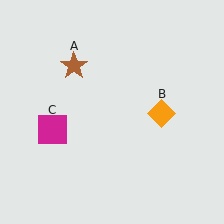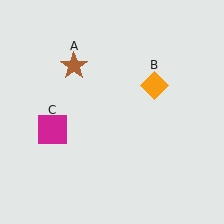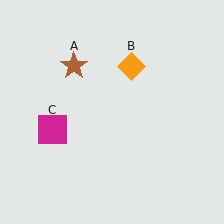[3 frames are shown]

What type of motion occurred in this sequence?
The orange diamond (object B) rotated counterclockwise around the center of the scene.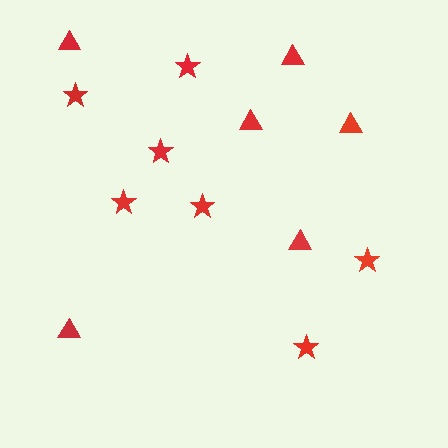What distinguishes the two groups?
There are 2 groups: one group of triangles (6) and one group of stars (7).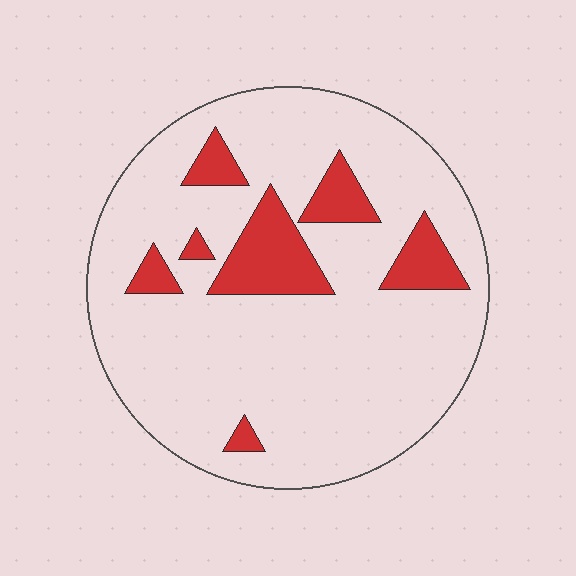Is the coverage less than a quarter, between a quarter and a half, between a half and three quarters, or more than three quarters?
Less than a quarter.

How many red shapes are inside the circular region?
7.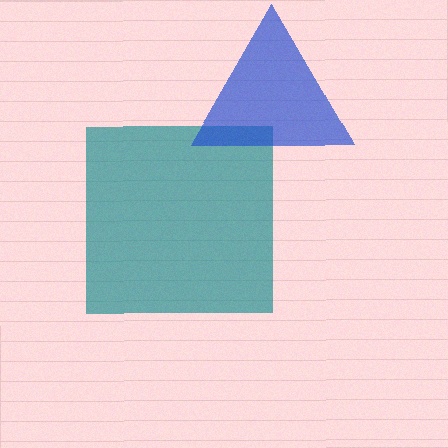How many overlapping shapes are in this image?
There are 2 overlapping shapes in the image.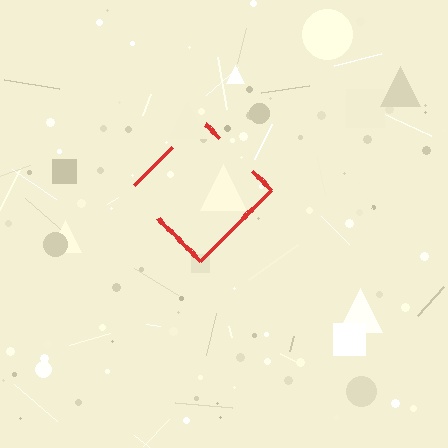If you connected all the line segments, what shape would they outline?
They would outline a diamond.